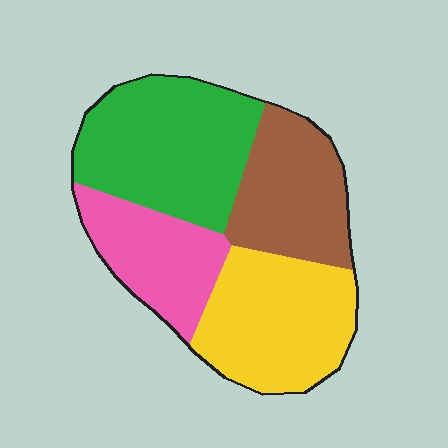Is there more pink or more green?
Green.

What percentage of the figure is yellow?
Yellow covers around 30% of the figure.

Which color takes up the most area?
Green, at roughly 30%.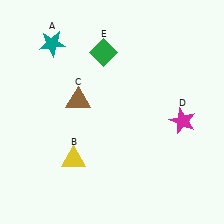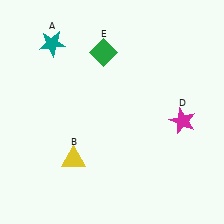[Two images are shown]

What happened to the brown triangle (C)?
The brown triangle (C) was removed in Image 2. It was in the top-left area of Image 1.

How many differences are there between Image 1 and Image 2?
There is 1 difference between the two images.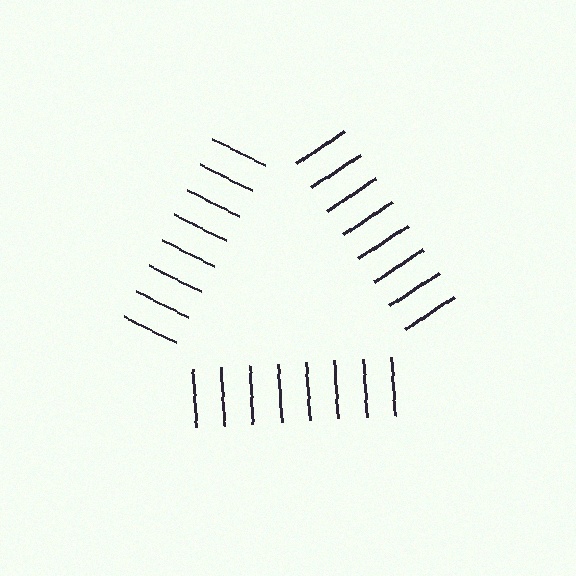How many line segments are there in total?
24 — 8 along each of the 3 edges.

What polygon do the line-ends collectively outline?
An illusory triangle — the line segments terminate on its edges but no continuous stroke is drawn.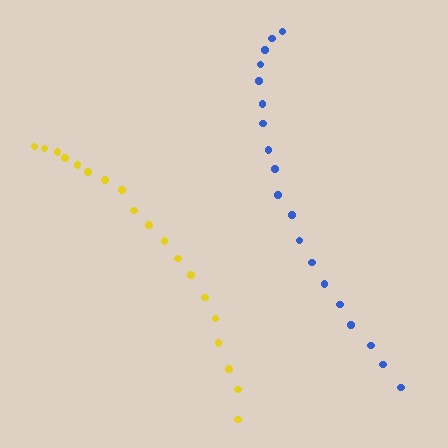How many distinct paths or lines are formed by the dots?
There are 2 distinct paths.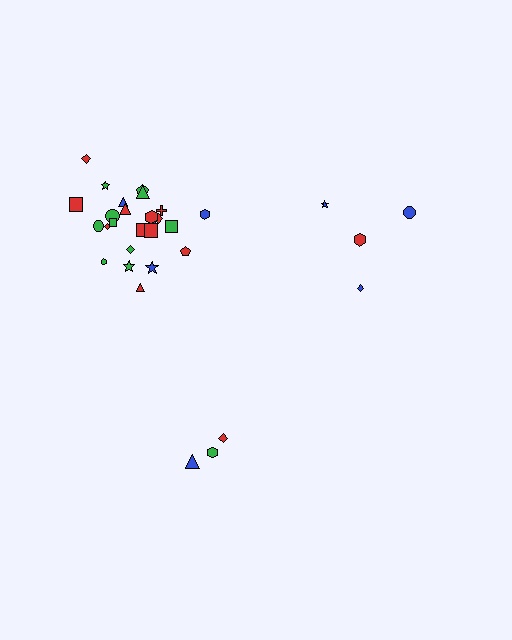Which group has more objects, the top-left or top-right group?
The top-left group.